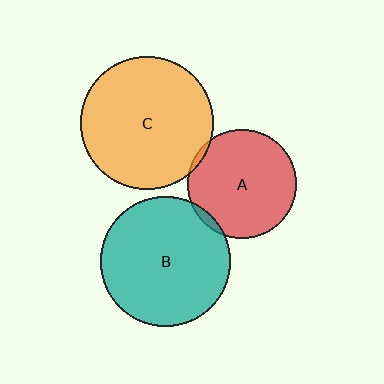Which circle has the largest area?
Circle C (orange).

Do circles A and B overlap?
Yes.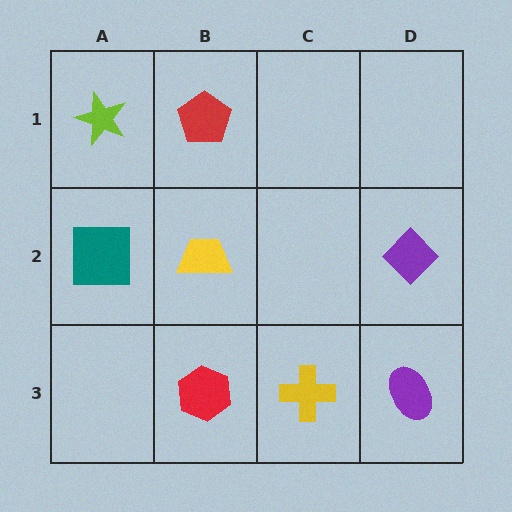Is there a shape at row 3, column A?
No, that cell is empty.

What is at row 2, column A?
A teal square.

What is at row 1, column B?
A red pentagon.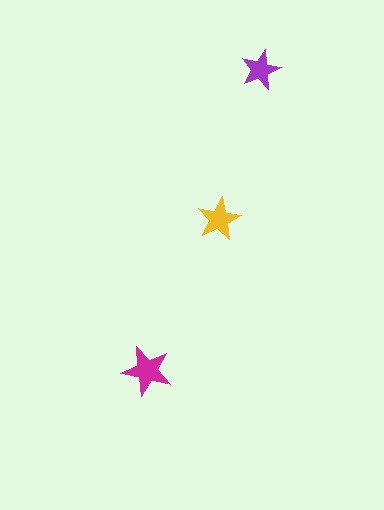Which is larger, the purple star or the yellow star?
The yellow one.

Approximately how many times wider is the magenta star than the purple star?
About 1.5 times wider.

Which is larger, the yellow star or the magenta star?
The magenta one.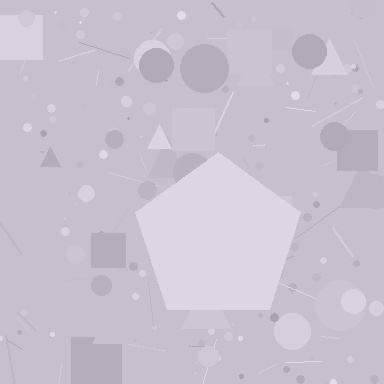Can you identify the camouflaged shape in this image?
The camouflaged shape is a pentagon.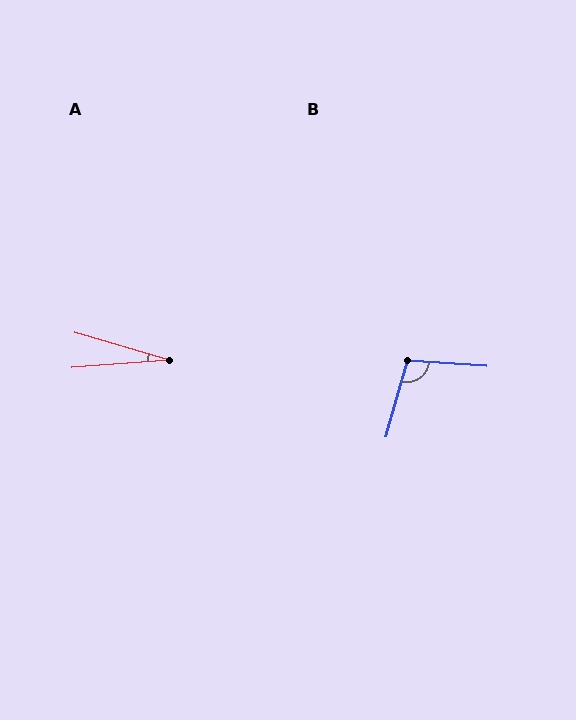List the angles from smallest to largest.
A (20°), B (102°).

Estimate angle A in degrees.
Approximately 20 degrees.